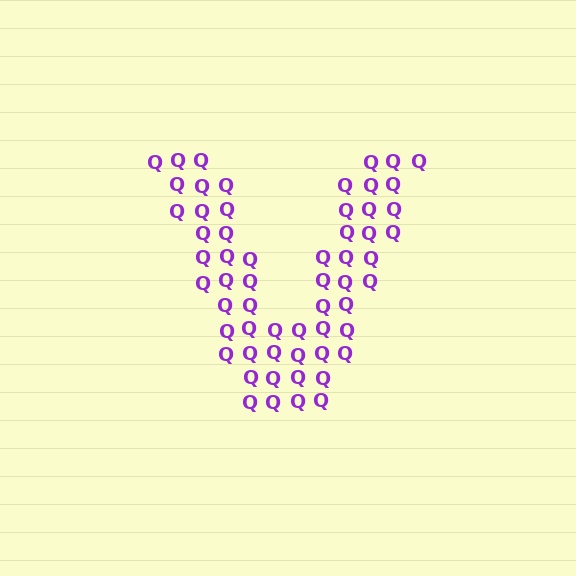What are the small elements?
The small elements are letter Q's.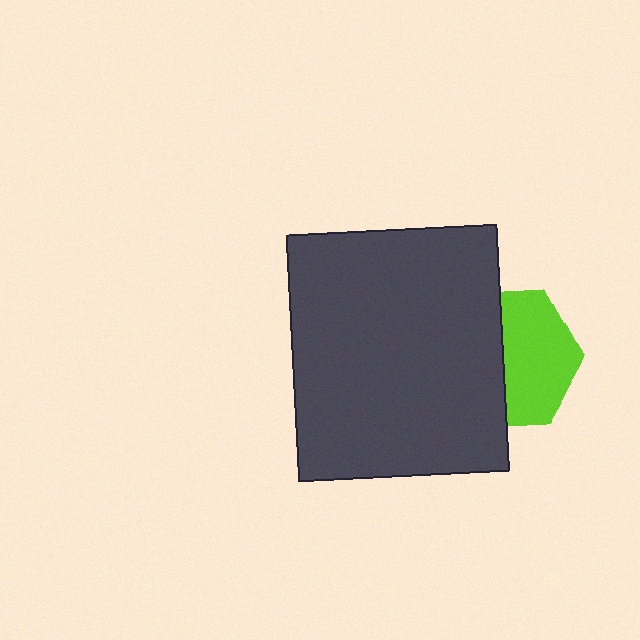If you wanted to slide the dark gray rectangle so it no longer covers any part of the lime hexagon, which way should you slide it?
Slide it left — that is the most direct way to separate the two shapes.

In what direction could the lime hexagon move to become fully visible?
The lime hexagon could move right. That would shift it out from behind the dark gray rectangle entirely.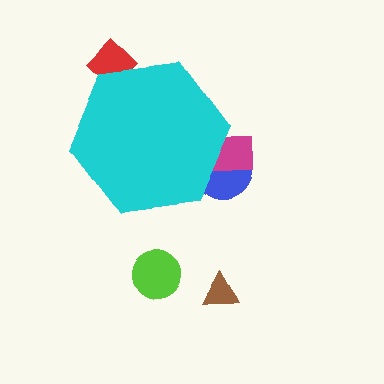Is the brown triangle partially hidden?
No, the brown triangle is fully visible.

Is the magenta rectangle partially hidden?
Yes, the magenta rectangle is partially hidden behind the cyan hexagon.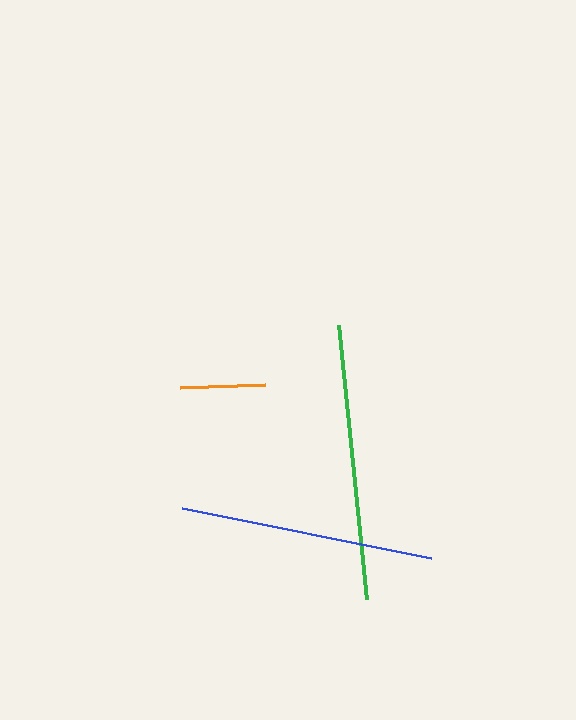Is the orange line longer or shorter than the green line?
The green line is longer than the orange line.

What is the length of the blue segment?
The blue segment is approximately 254 pixels long.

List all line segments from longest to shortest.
From longest to shortest: green, blue, orange.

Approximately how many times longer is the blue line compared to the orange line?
The blue line is approximately 3.0 times the length of the orange line.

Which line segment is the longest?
The green line is the longest at approximately 275 pixels.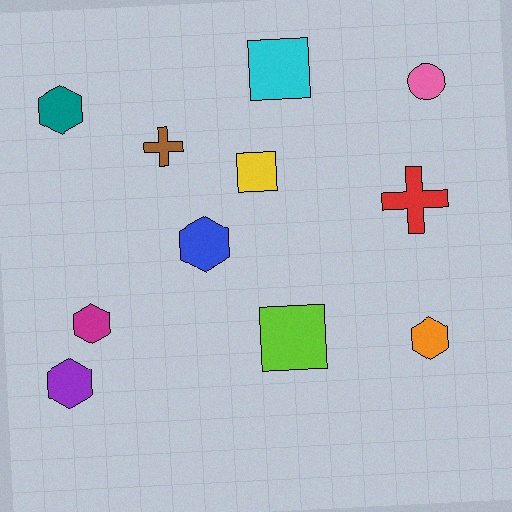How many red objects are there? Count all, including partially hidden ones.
There is 1 red object.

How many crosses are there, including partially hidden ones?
There are 2 crosses.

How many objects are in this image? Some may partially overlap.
There are 11 objects.